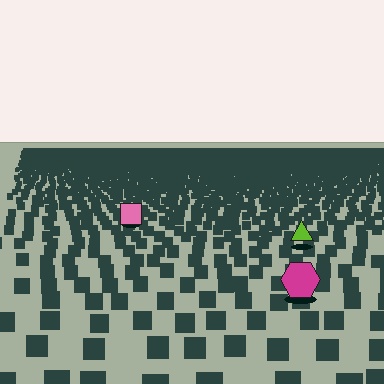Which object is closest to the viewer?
The magenta hexagon is closest. The texture marks near it are larger and more spread out.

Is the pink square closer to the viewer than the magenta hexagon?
No. The magenta hexagon is closer — you can tell from the texture gradient: the ground texture is coarser near it.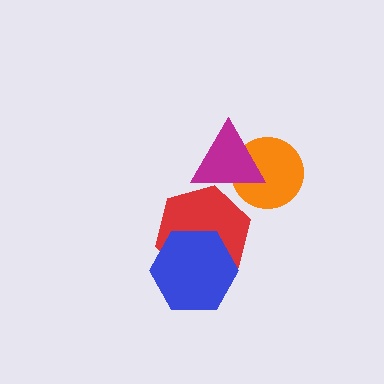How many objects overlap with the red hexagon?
2 objects overlap with the red hexagon.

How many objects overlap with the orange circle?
1 object overlaps with the orange circle.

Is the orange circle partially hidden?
Yes, it is partially covered by another shape.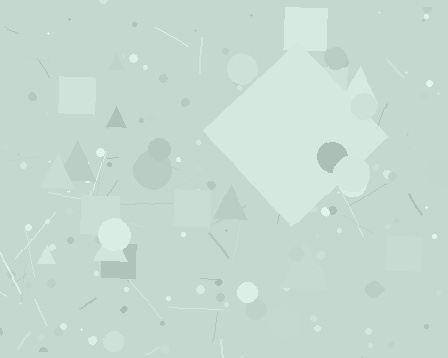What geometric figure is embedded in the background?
A diamond is embedded in the background.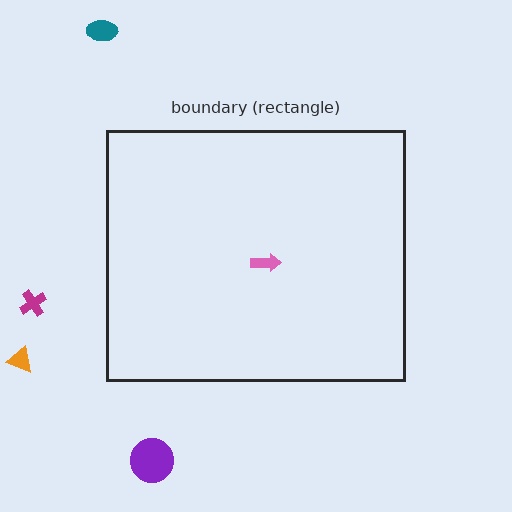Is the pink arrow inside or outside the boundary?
Inside.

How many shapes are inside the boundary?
1 inside, 4 outside.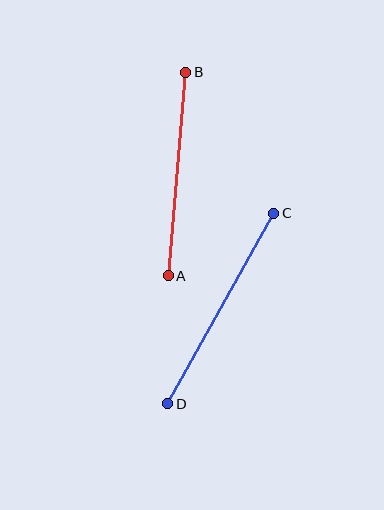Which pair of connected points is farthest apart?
Points C and D are farthest apart.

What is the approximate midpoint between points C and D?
The midpoint is at approximately (221, 309) pixels.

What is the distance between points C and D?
The distance is approximately 218 pixels.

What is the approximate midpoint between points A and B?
The midpoint is at approximately (177, 174) pixels.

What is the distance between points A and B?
The distance is approximately 204 pixels.